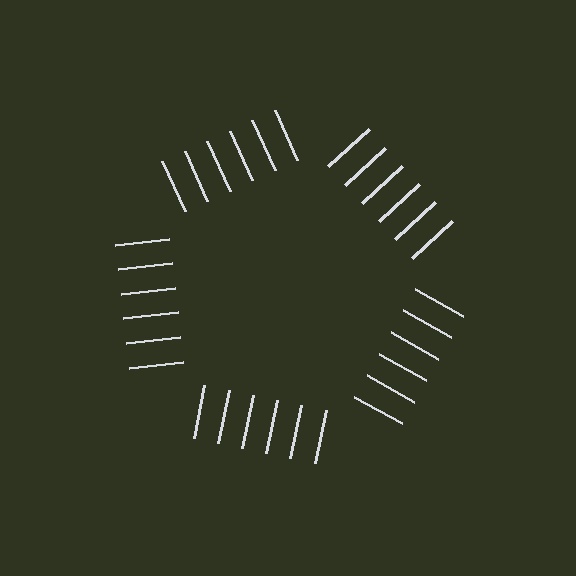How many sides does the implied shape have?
5 sides — the line-ends trace a pentagon.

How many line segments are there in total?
30 — 6 along each of the 5 edges.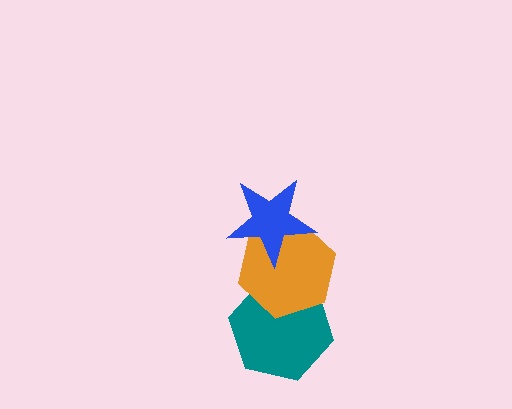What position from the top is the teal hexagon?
The teal hexagon is 3rd from the top.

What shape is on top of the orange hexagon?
The blue star is on top of the orange hexagon.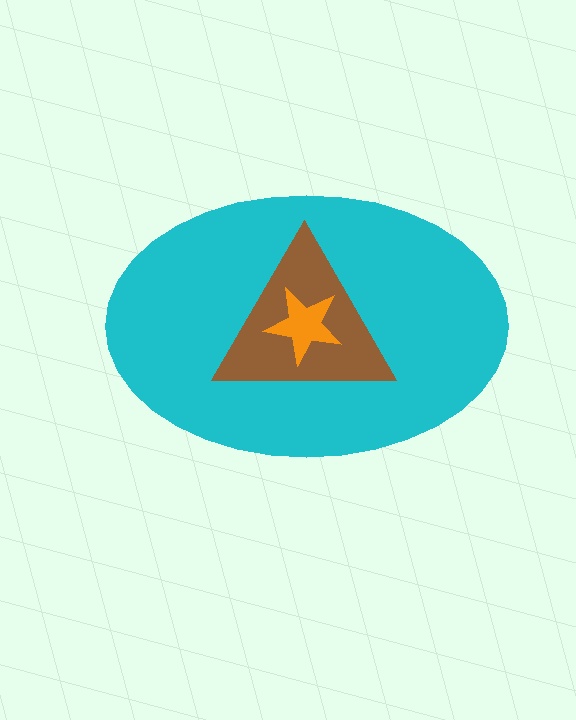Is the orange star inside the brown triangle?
Yes.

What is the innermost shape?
The orange star.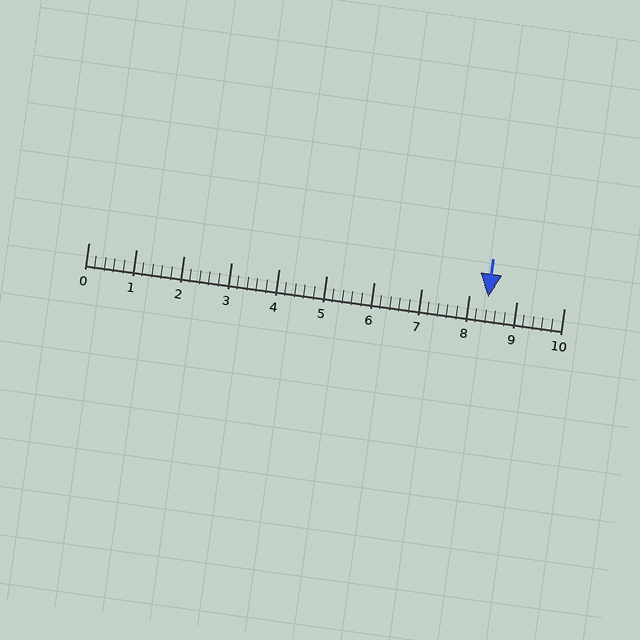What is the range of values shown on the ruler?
The ruler shows values from 0 to 10.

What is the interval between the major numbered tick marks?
The major tick marks are spaced 1 units apart.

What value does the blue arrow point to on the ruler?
The blue arrow points to approximately 8.4.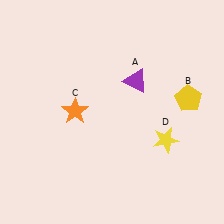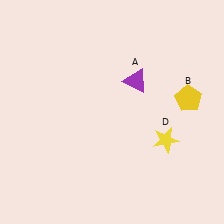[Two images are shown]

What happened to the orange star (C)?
The orange star (C) was removed in Image 2. It was in the top-left area of Image 1.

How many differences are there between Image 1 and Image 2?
There is 1 difference between the two images.